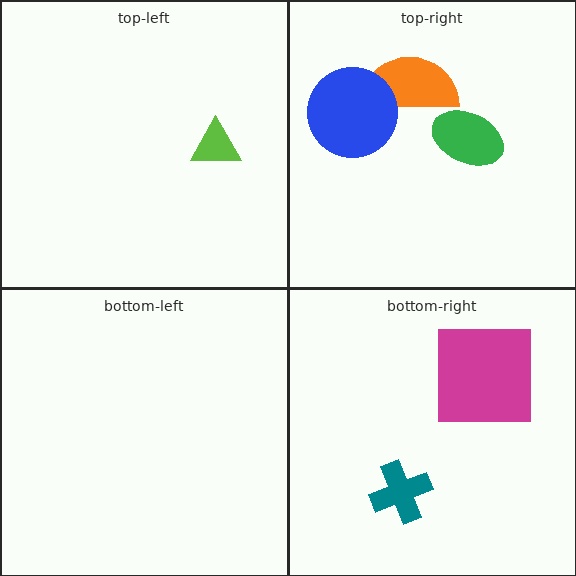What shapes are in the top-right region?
The orange semicircle, the blue circle, the green ellipse.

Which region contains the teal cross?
The bottom-right region.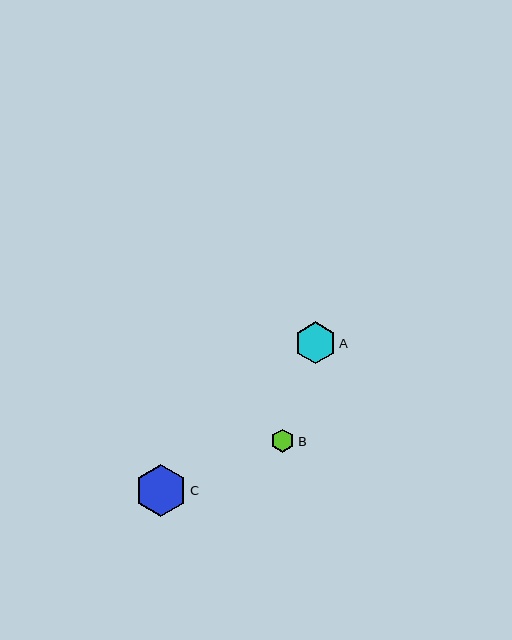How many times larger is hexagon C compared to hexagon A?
Hexagon C is approximately 1.3 times the size of hexagon A.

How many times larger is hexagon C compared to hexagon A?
Hexagon C is approximately 1.3 times the size of hexagon A.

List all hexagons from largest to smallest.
From largest to smallest: C, A, B.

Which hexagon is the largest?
Hexagon C is the largest with a size of approximately 52 pixels.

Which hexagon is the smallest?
Hexagon B is the smallest with a size of approximately 23 pixels.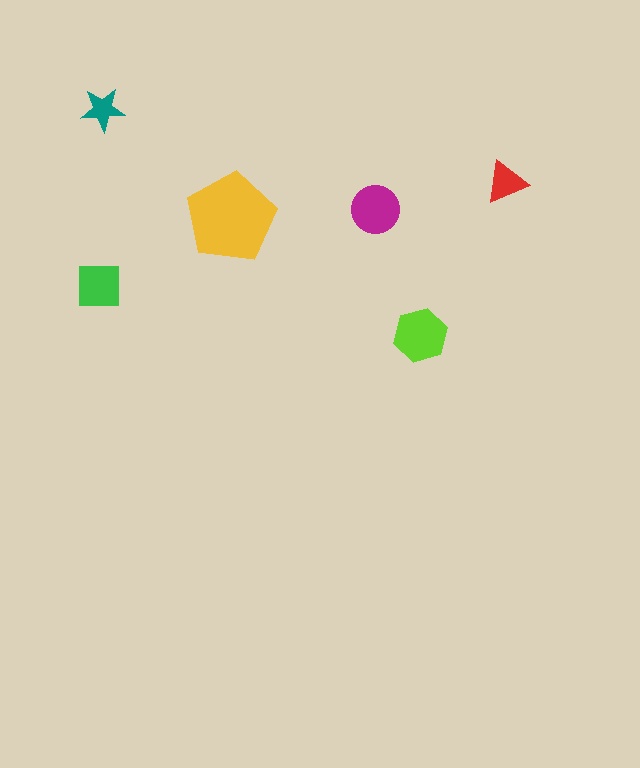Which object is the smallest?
The teal star.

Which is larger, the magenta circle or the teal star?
The magenta circle.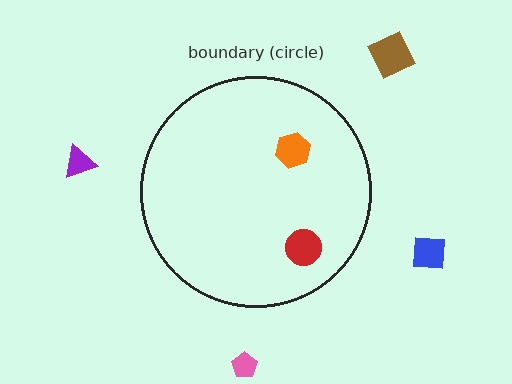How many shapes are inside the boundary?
2 inside, 4 outside.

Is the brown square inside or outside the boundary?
Outside.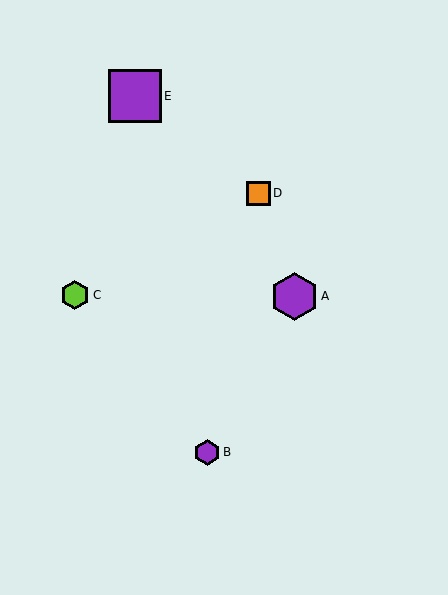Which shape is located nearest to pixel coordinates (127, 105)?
The purple square (labeled E) at (135, 96) is nearest to that location.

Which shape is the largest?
The purple square (labeled E) is the largest.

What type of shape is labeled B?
Shape B is a purple hexagon.